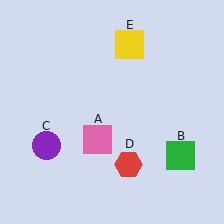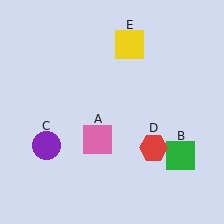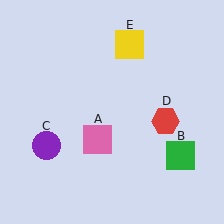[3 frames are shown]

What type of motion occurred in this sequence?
The red hexagon (object D) rotated counterclockwise around the center of the scene.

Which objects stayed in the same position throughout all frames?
Pink square (object A) and green square (object B) and purple circle (object C) and yellow square (object E) remained stationary.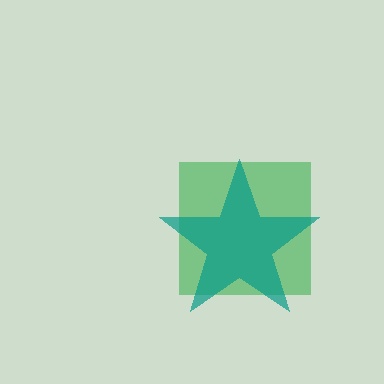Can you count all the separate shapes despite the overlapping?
Yes, there are 2 separate shapes.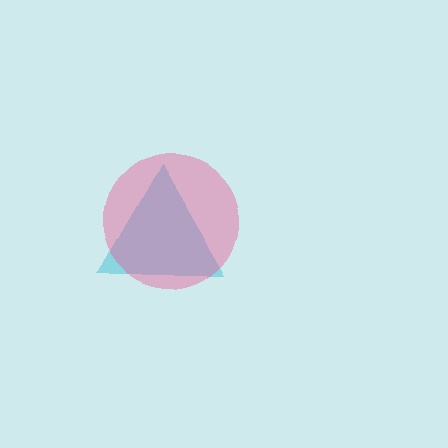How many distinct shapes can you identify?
There are 2 distinct shapes: a cyan triangle, a pink circle.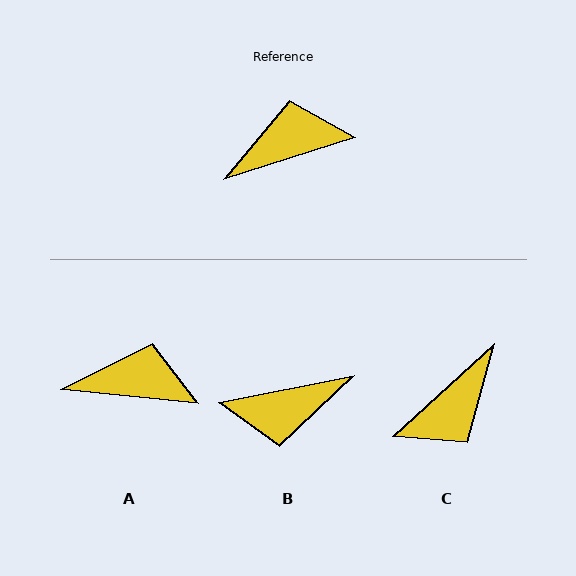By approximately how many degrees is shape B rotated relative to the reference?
Approximately 173 degrees counter-clockwise.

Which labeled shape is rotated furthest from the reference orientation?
B, about 173 degrees away.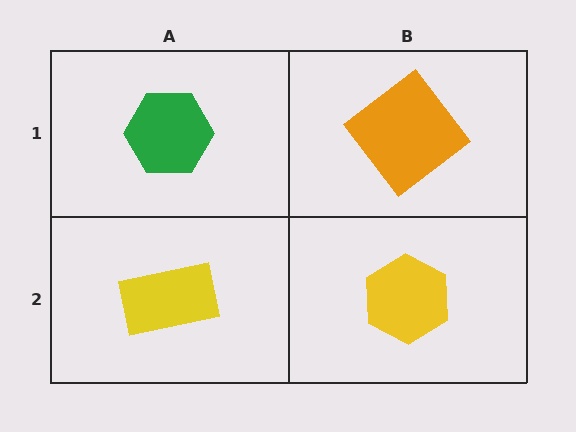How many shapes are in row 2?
2 shapes.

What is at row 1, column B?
An orange diamond.